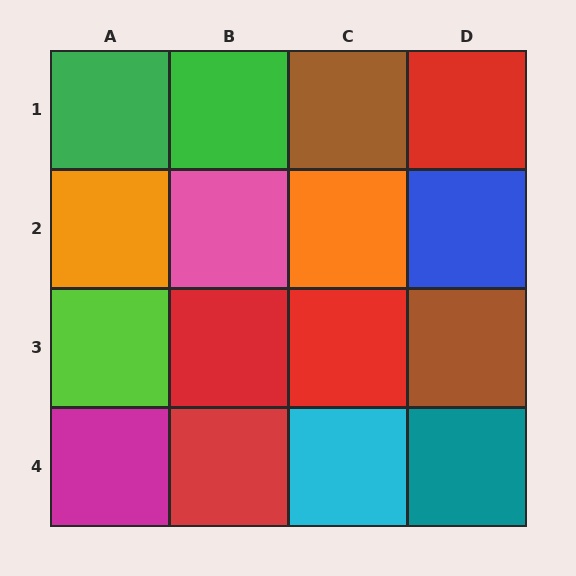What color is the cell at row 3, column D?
Brown.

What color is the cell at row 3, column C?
Red.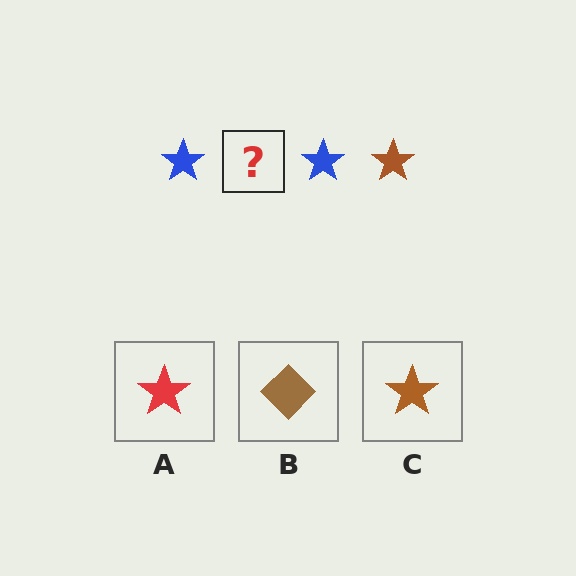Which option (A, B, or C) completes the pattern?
C.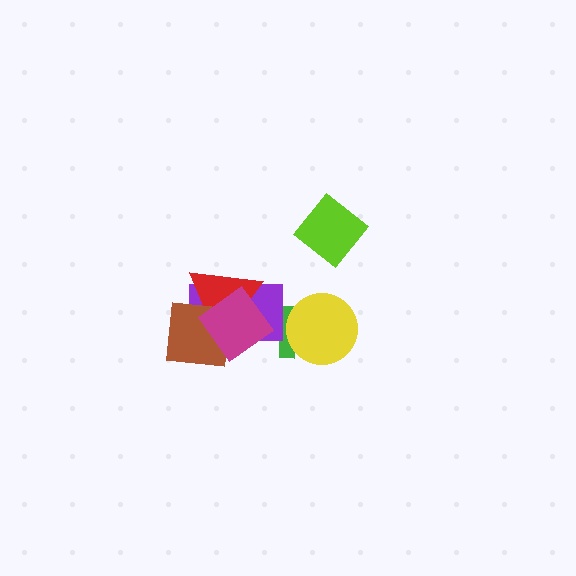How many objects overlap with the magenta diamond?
3 objects overlap with the magenta diamond.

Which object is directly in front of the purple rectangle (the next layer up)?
The red triangle is directly in front of the purple rectangle.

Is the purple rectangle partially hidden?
Yes, it is partially covered by another shape.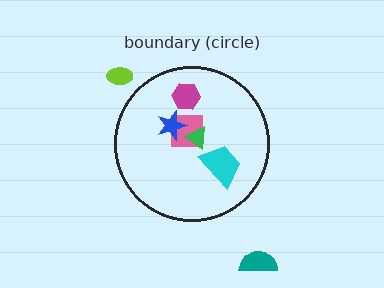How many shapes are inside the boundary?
5 inside, 2 outside.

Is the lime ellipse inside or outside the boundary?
Outside.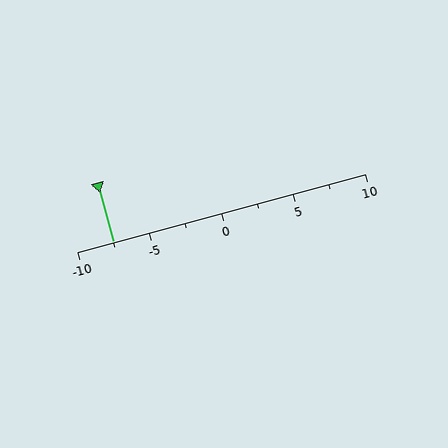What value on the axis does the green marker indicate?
The marker indicates approximately -7.5.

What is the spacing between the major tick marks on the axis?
The major ticks are spaced 5 apart.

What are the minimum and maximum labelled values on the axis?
The axis runs from -10 to 10.